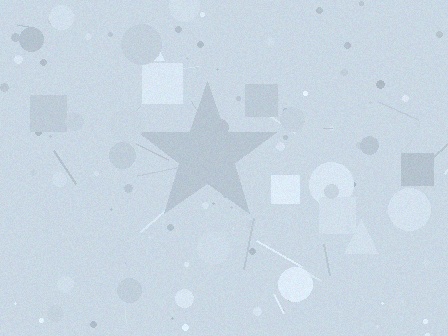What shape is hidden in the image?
A star is hidden in the image.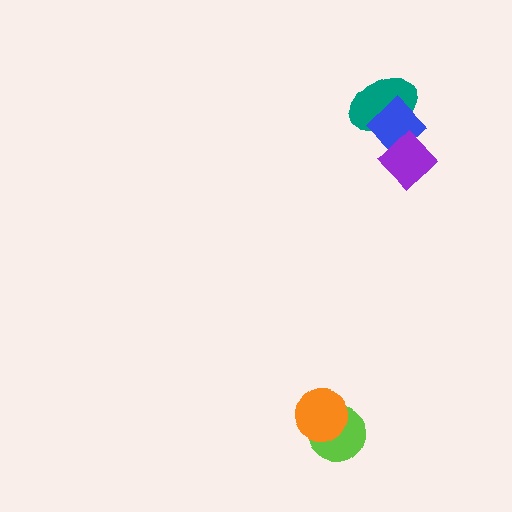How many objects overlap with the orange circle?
1 object overlaps with the orange circle.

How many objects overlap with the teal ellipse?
1 object overlaps with the teal ellipse.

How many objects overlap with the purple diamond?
1 object overlaps with the purple diamond.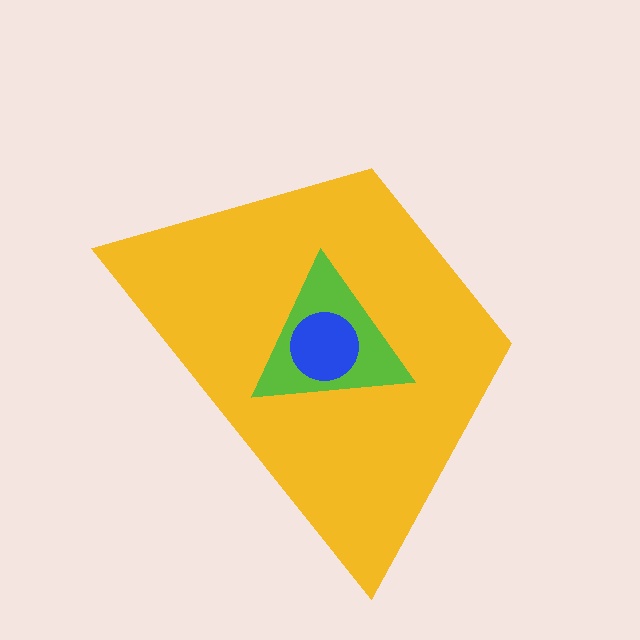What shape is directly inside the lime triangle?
The blue circle.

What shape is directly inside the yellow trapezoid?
The lime triangle.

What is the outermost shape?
The yellow trapezoid.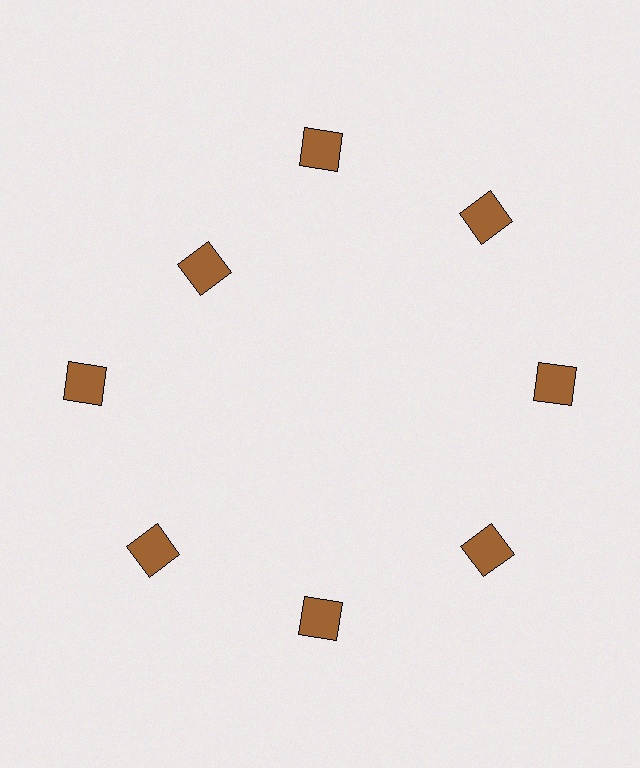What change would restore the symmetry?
The symmetry would be restored by moving it outward, back onto the ring so that all 8 squares sit at equal angles and equal distance from the center.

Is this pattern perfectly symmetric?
No. The 8 brown squares are arranged in a ring, but one element near the 10 o'clock position is pulled inward toward the center, breaking the 8-fold rotational symmetry.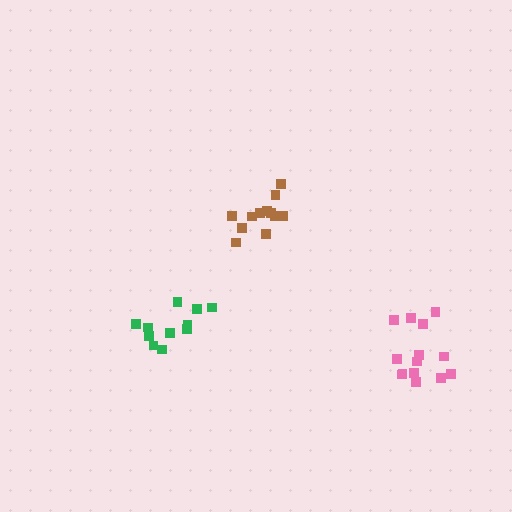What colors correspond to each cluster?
The clusters are colored: pink, brown, green.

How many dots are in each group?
Group 1: 14 dots, Group 2: 12 dots, Group 3: 11 dots (37 total).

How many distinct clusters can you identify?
There are 3 distinct clusters.